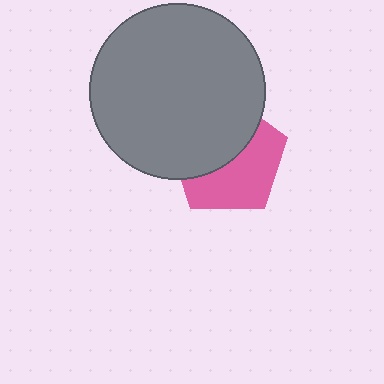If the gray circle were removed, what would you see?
You would see the complete pink pentagon.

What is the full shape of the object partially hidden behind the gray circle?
The partially hidden object is a pink pentagon.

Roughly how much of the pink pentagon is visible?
About half of it is visible (roughly 51%).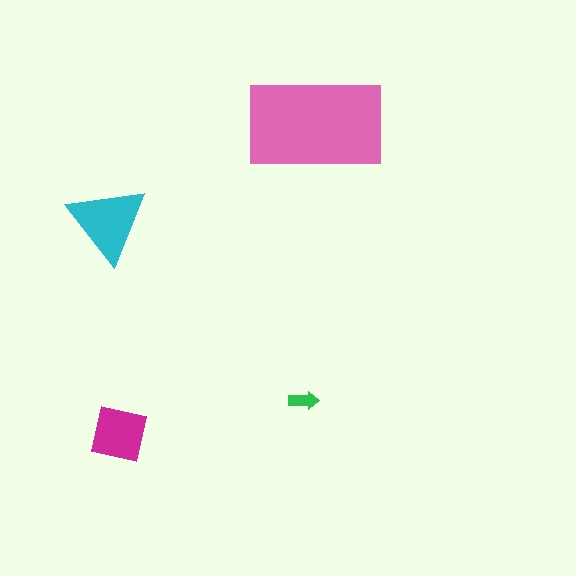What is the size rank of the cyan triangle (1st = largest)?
2nd.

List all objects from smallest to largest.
The green arrow, the magenta square, the cyan triangle, the pink rectangle.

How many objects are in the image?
There are 4 objects in the image.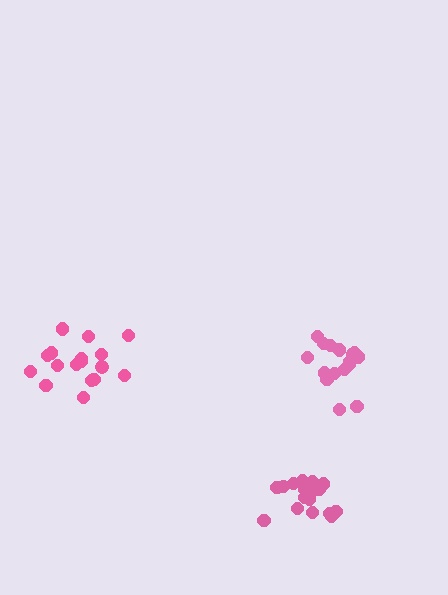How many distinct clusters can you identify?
There are 3 distinct clusters.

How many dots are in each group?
Group 1: 17 dots, Group 2: 17 dots, Group 3: 18 dots (52 total).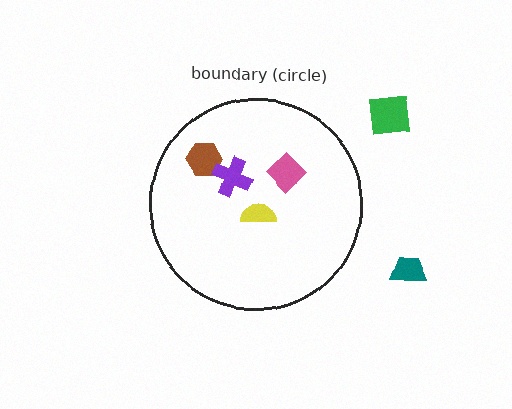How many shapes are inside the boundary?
4 inside, 2 outside.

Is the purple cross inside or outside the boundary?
Inside.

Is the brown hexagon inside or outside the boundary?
Inside.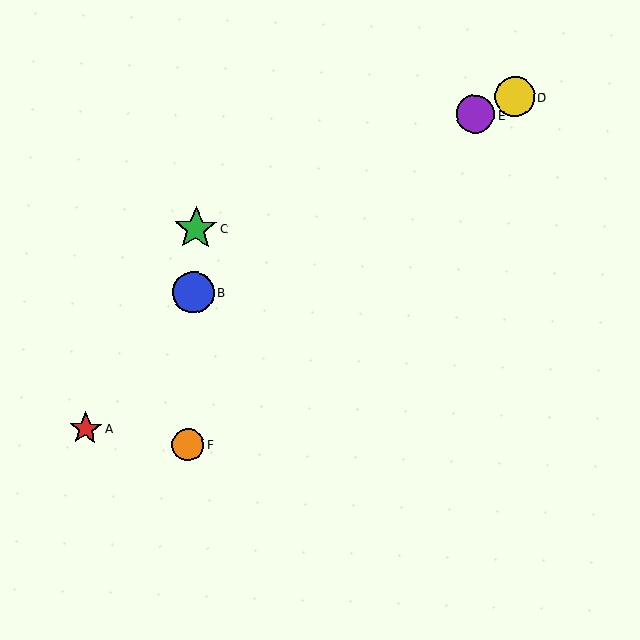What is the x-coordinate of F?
Object F is at x≈188.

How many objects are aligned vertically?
3 objects (B, C, F) are aligned vertically.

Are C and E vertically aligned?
No, C is at x≈196 and E is at x≈476.